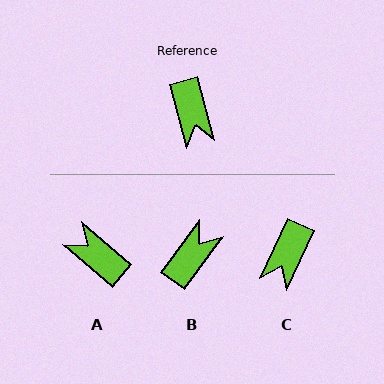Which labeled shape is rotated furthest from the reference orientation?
A, about 145 degrees away.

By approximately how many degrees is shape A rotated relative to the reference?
Approximately 145 degrees clockwise.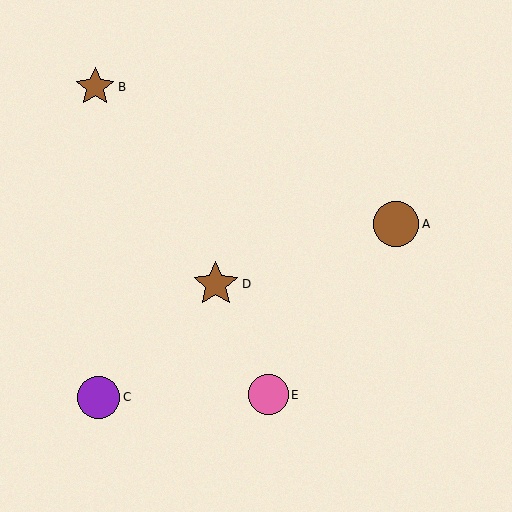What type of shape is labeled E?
Shape E is a pink circle.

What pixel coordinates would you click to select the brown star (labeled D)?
Click at (216, 284) to select the brown star D.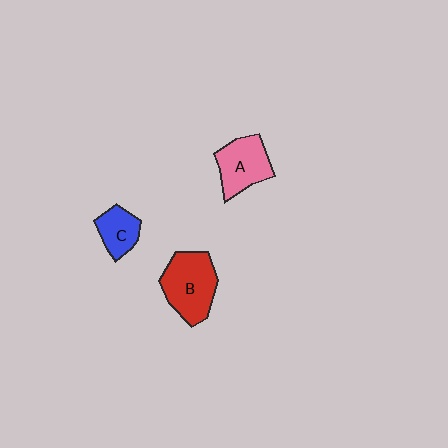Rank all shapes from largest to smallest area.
From largest to smallest: B (red), A (pink), C (blue).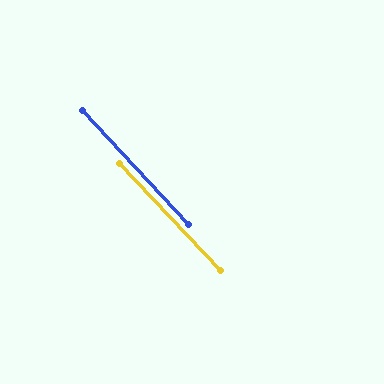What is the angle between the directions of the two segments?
Approximately 0 degrees.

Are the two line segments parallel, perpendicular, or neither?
Parallel — their directions differ by only 0.2°.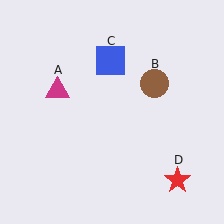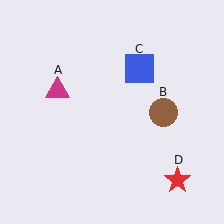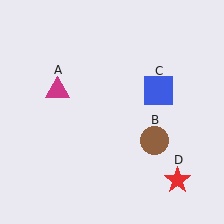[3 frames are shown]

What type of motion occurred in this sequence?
The brown circle (object B), blue square (object C) rotated clockwise around the center of the scene.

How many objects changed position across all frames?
2 objects changed position: brown circle (object B), blue square (object C).